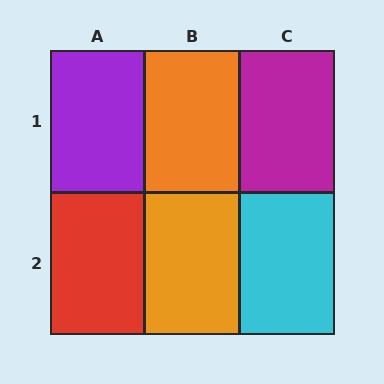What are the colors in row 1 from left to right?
Purple, orange, magenta.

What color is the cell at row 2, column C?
Cyan.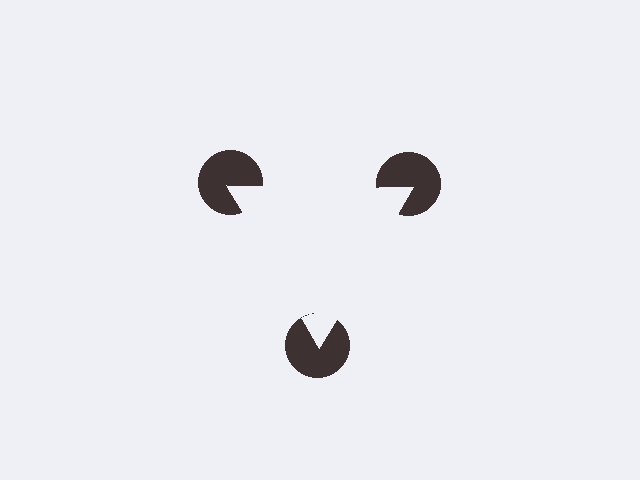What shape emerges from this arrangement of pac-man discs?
An illusory triangle — its edges are inferred from the aligned wedge cuts in the pac-man discs, not physically drawn.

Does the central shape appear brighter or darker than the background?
It typically appears slightly brighter than the background, even though no actual brightness change is drawn.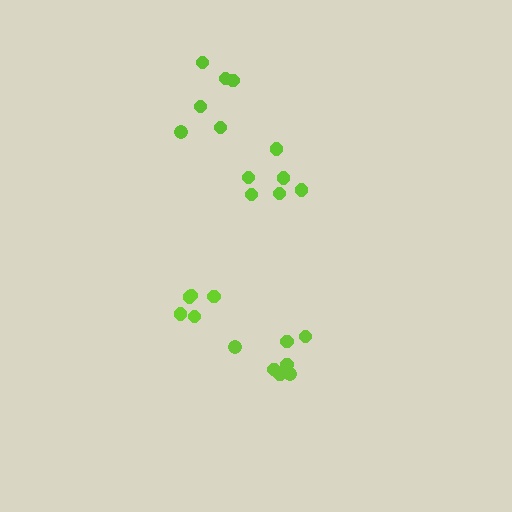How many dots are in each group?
Group 1: 6 dots, Group 2: 7 dots, Group 3: 5 dots, Group 4: 6 dots (24 total).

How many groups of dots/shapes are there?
There are 4 groups.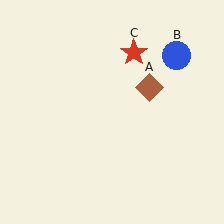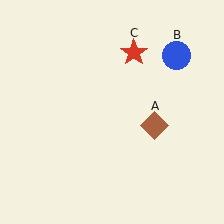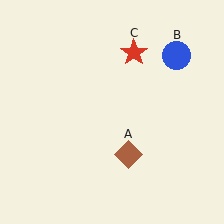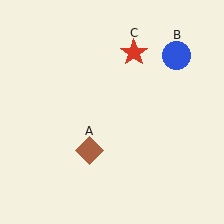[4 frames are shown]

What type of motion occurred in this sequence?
The brown diamond (object A) rotated clockwise around the center of the scene.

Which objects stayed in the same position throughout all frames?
Blue circle (object B) and red star (object C) remained stationary.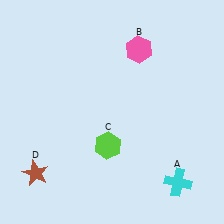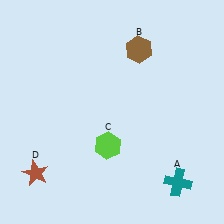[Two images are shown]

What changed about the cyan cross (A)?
In Image 1, A is cyan. In Image 2, it changed to teal.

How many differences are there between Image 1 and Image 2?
There are 2 differences between the two images.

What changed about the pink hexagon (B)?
In Image 1, B is pink. In Image 2, it changed to brown.